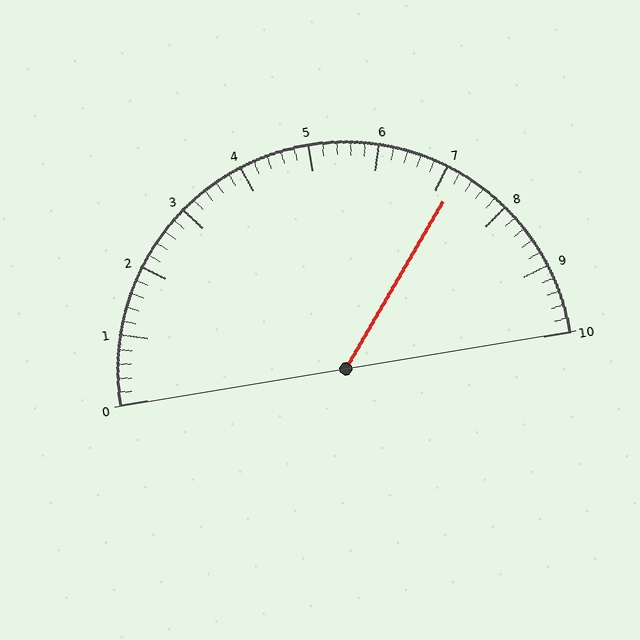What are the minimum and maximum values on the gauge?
The gauge ranges from 0 to 10.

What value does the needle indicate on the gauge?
The needle indicates approximately 7.2.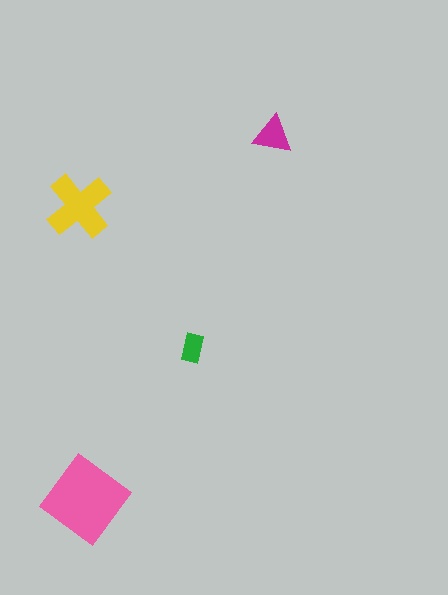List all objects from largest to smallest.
The pink diamond, the yellow cross, the magenta triangle, the green rectangle.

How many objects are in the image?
There are 4 objects in the image.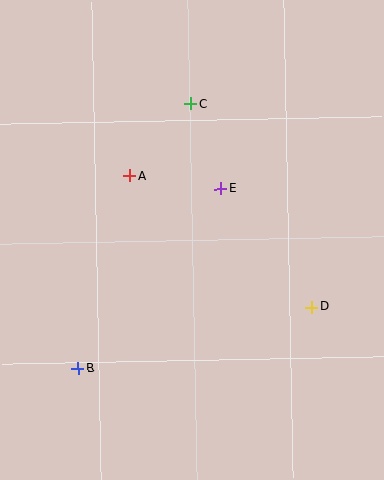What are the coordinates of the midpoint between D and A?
The midpoint between D and A is at (221, 241).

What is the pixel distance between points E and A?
The distance between E and A is 92 pixels.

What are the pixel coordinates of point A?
Point A is at (129, 176).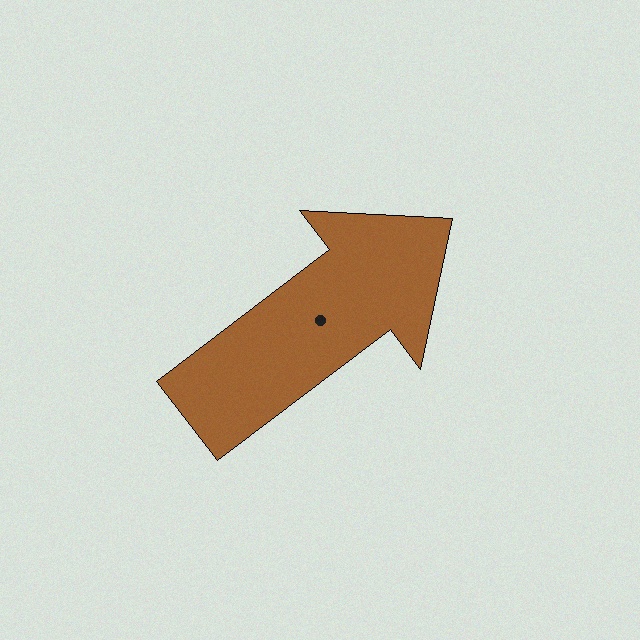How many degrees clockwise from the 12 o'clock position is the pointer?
Approximately 53 degrees.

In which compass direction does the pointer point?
Northeast.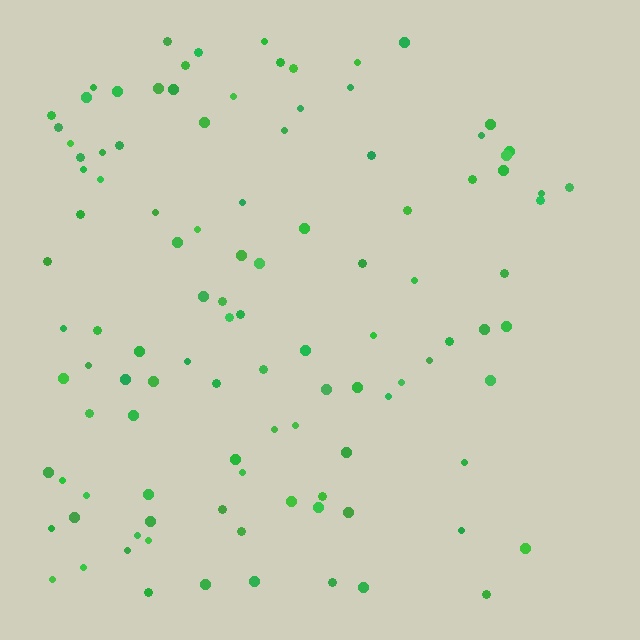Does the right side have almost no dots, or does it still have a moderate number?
Still a moderate number, just noticeably fewer than the left.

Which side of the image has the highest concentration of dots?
The left.